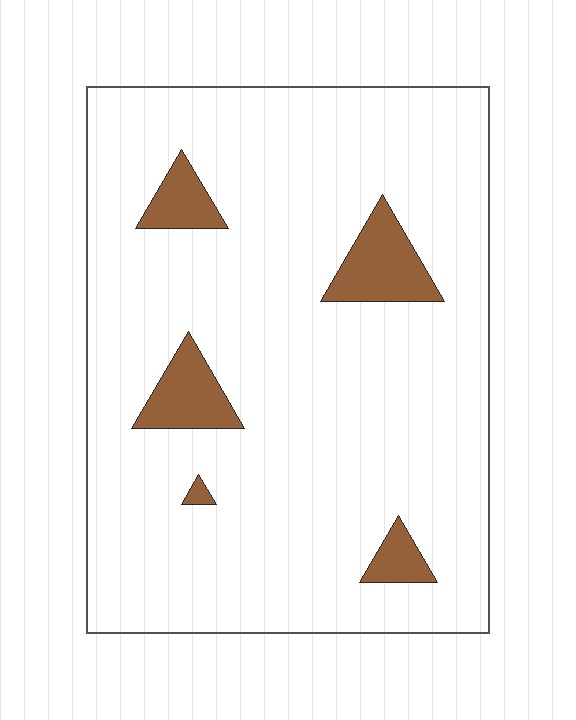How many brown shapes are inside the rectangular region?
5.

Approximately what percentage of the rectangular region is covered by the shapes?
Approximately 10%.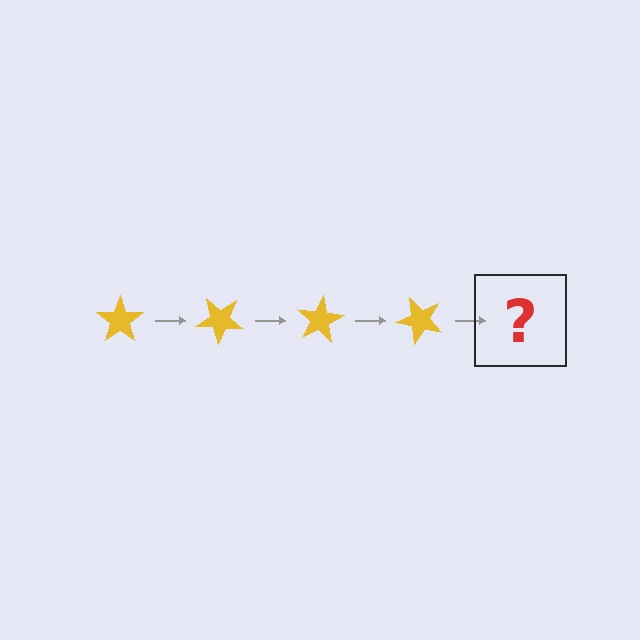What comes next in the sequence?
The next element should be a yellow star rotated 160 degrees.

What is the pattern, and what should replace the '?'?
The pattern is that the star rotates 40 degrees each step. The '?' should be a yellow star rotated 160 degrees.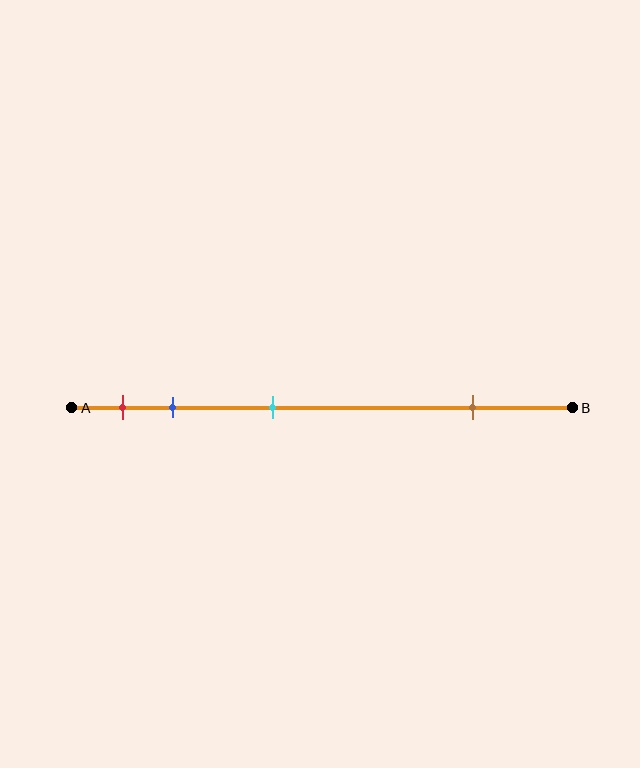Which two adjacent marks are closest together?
The red and blue marks are the closest adjacent pair.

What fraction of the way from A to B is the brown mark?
The brown mark is approximately 80% (0.8) of the way from A to B.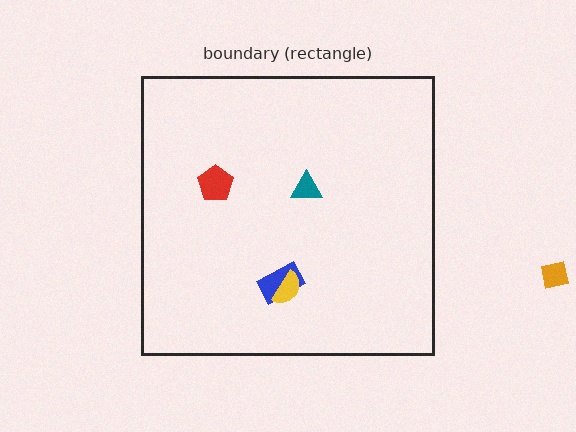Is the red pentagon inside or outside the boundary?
Inside.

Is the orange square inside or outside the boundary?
Outside.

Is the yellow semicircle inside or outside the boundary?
Inside.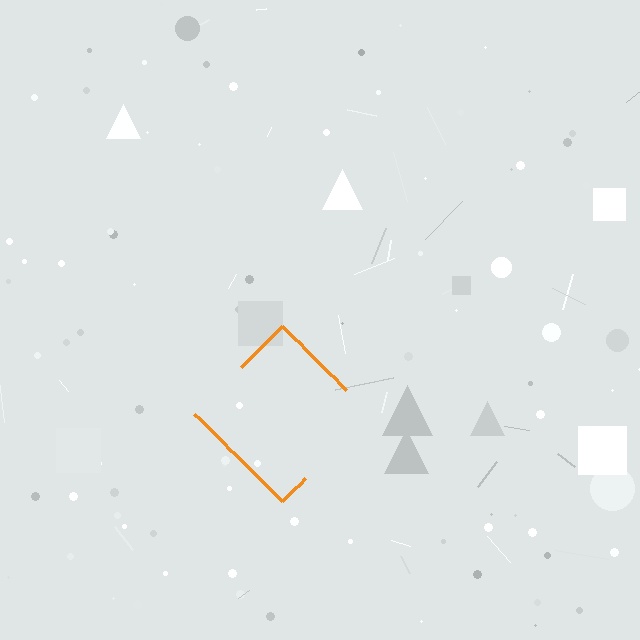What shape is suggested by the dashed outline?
The dashed outline suggests a diamond.